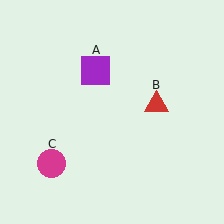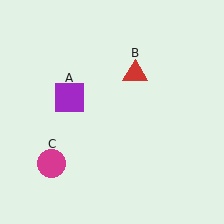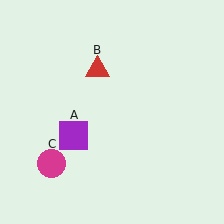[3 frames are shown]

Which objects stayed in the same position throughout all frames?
Magenta circle (object C) remained stationary.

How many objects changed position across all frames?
2 objects changed position: purple square (object A), red triangle (object B).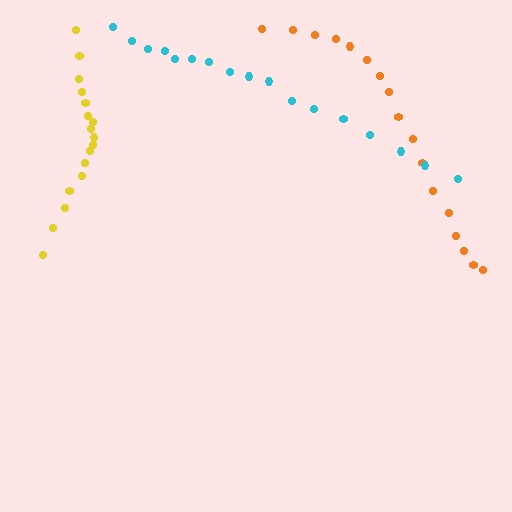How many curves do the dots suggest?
There are 3 distinct paths.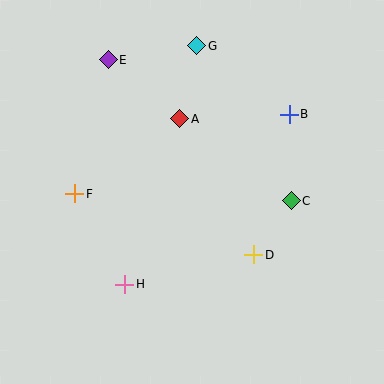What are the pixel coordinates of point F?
Point F is at (75, 194).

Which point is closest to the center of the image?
Point A at (180, 119) is closest to the center.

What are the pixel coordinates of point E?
Point E is at (108, 60).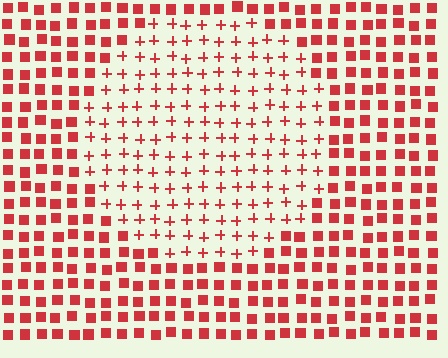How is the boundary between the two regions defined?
The boundary is defined by a change in element shape: plus signs inside vs. squares outside. All elements share the same color and spacing.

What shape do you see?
I see a circle.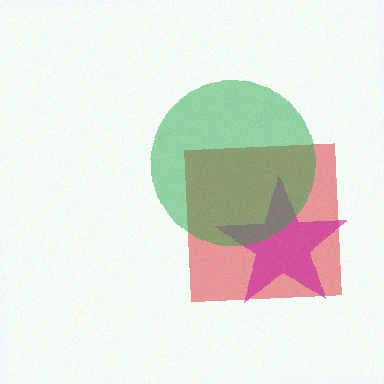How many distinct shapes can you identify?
There are 3 distinct shapes: a red square, a magenta star, a green circle.